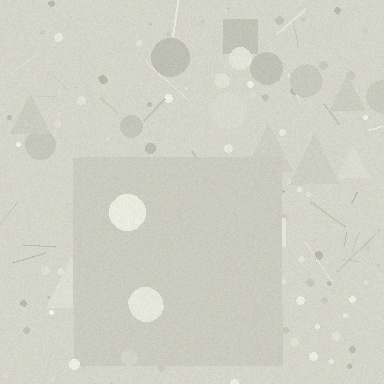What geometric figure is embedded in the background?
A square is embedded in the background.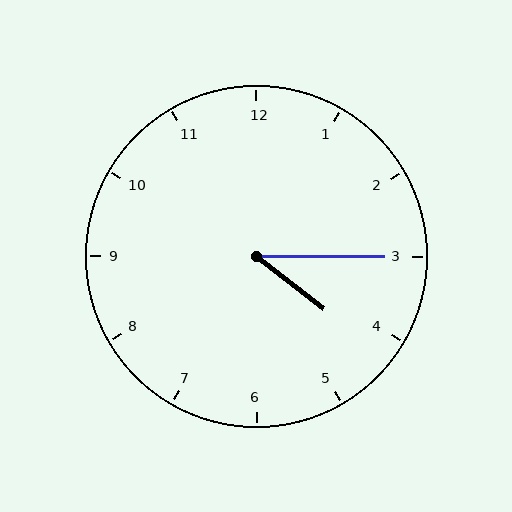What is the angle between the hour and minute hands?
Approximately 38 degrees.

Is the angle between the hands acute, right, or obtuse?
It is acute.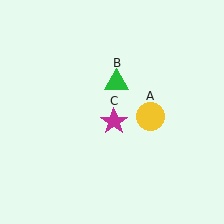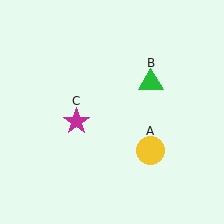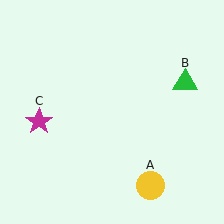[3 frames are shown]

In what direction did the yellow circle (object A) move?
The yellow circle (object A) moved down.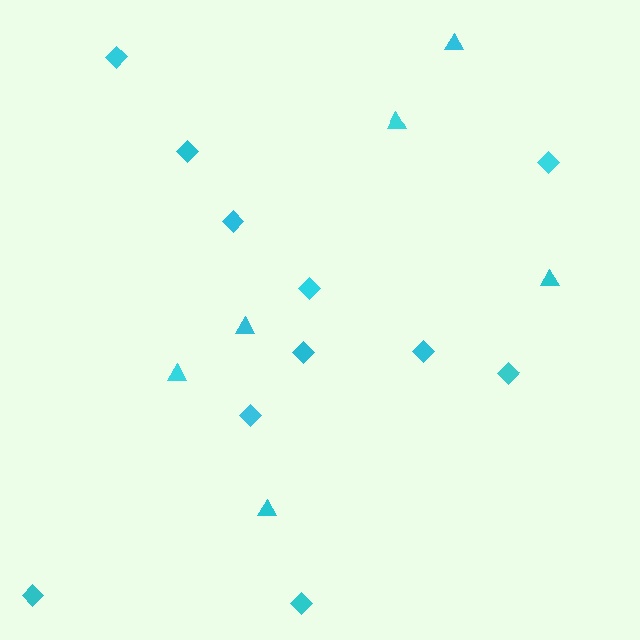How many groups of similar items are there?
There are 2 groups: one group of triangles (6) and one group of diamonds (11).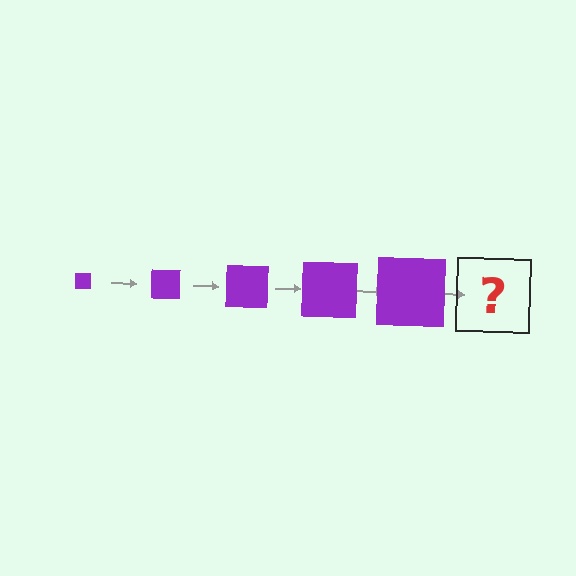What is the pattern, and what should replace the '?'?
The pattern is that the square gets progressively larger each step. The '?' should be a purple square, larger than the previous one.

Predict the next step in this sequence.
The next step is a purple square, larger than the previous one.